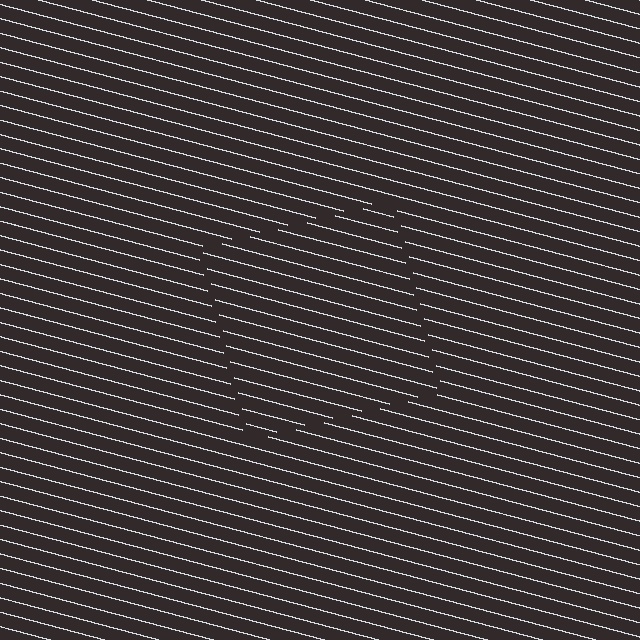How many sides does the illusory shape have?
4 sides — the line-ends trace a square.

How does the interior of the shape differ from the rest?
The interior of the shape contains the same grating, shifted by half a period — the contour is defined by the phase discontinuity where line-ends from the inner and outer gratings abut.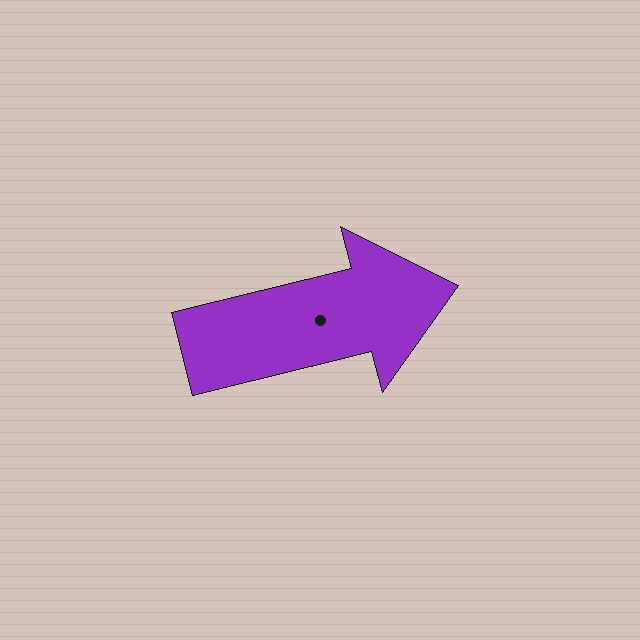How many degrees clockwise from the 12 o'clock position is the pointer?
Approximately 76 degrees.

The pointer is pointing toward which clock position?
Roughly 3 o'clock.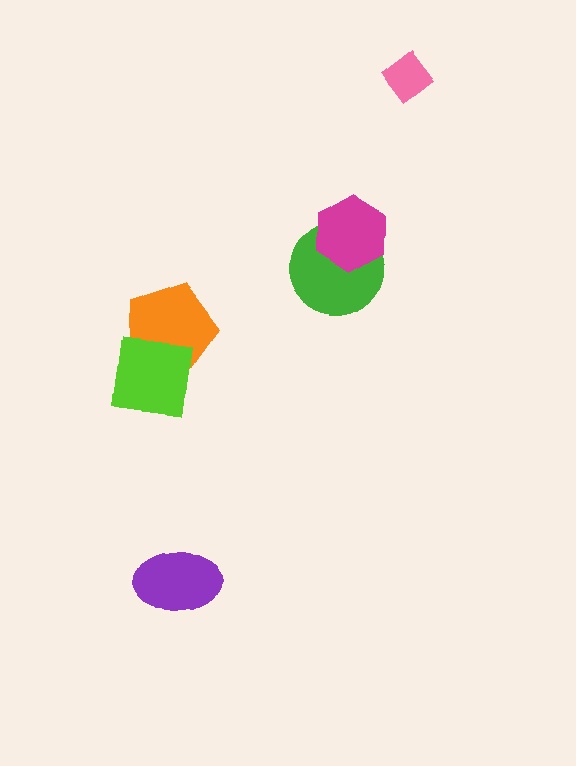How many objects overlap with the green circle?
1 object overlaps with the green circle.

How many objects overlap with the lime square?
1 object overlaps with the lime square.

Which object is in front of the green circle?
The magenta hexagon is in front of the green circle.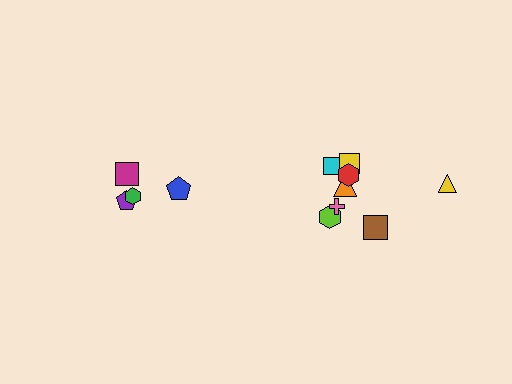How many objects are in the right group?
There are 8 objects.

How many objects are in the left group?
There are 4 objects.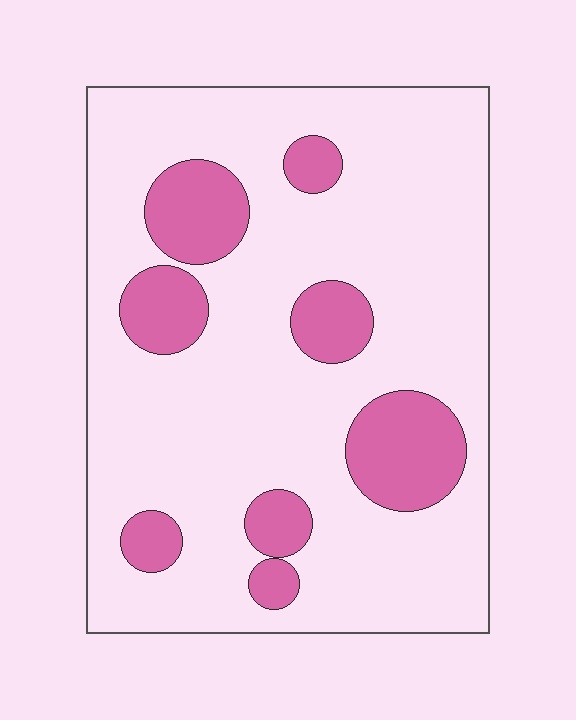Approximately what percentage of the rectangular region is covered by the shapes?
Approximately 20%.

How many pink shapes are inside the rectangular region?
8.